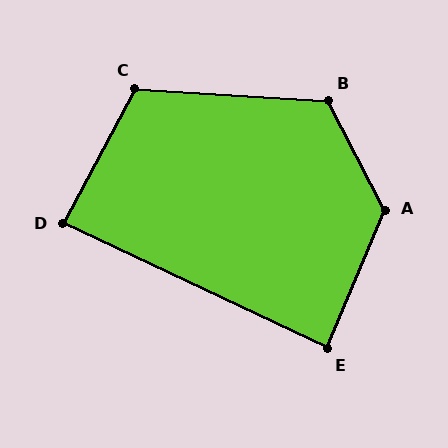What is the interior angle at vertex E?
Approximately 88 degrees (approximately right).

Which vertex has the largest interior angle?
A, at approximately 130 degrees.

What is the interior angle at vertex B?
Approximately 121 degrees (obtuse).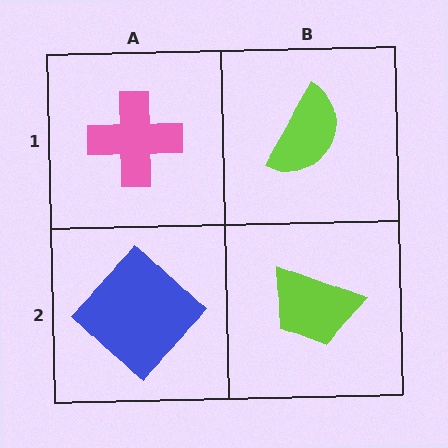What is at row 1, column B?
A lime semicircle.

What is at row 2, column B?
A lime trapezoid.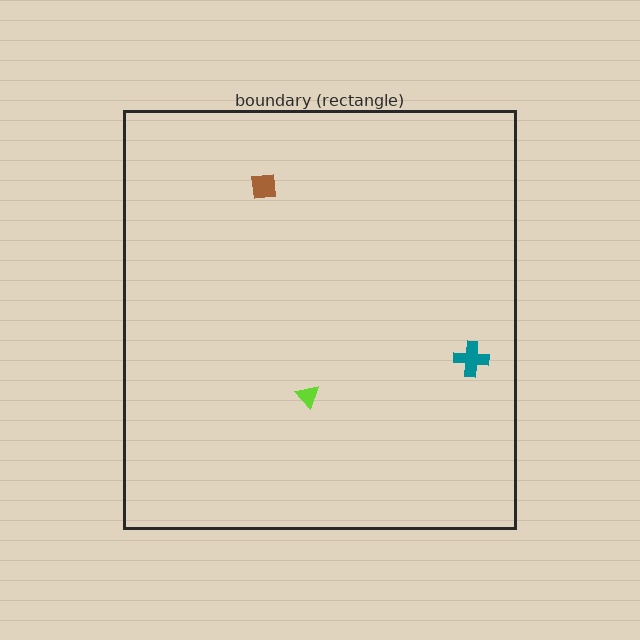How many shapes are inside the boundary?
3 inside, 0 outside.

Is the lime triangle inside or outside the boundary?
Inside.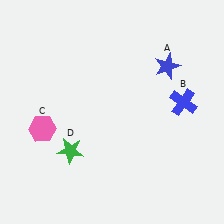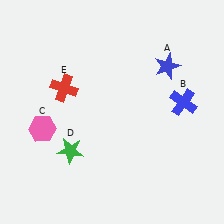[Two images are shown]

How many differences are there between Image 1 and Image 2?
There is 1 difference between the two images.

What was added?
A red cross (E) was added in Image 2.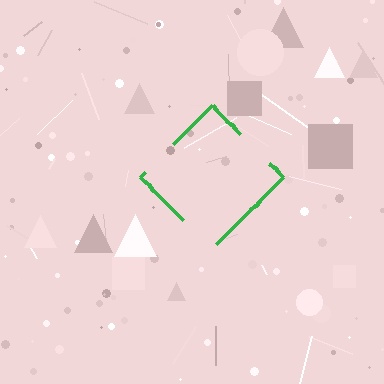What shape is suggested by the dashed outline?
The dashed outline suggests a diamond.